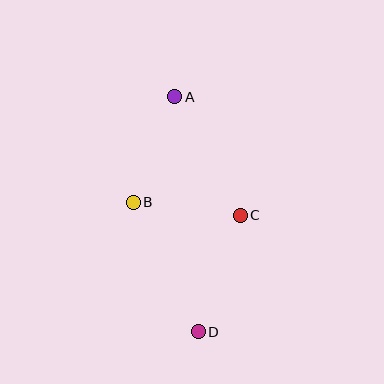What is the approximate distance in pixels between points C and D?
The distance between C and D is approximately 124 pixels.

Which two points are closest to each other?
Points B and C are closest to each other.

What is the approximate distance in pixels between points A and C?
The distance between A and C is approximately 135 pixels.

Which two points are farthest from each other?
Points A and D are farthest from each other.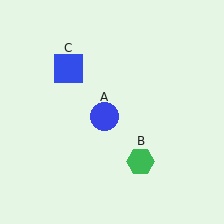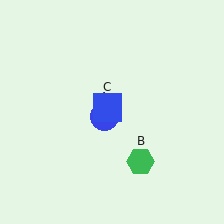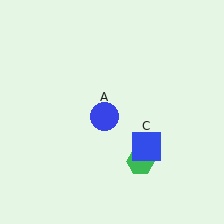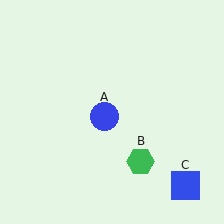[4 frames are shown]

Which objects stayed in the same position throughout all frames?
Blue circle (object A) and green hexagon (object B) remained stationary.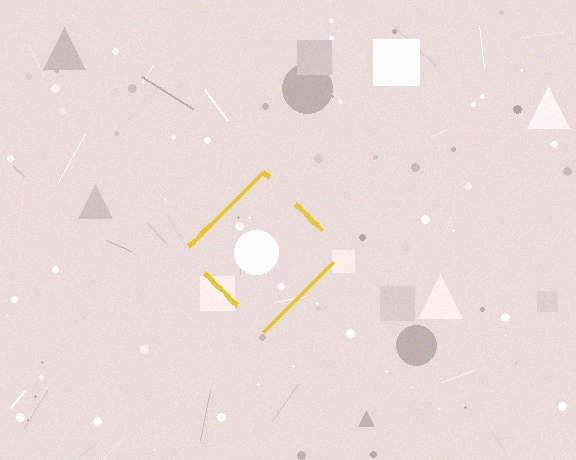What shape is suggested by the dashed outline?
The dashed outline suggests a diamond.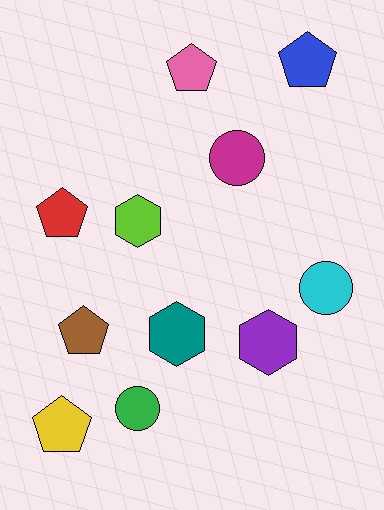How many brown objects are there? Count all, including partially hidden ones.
There is 1 brown object.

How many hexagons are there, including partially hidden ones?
There are 3 hexagons.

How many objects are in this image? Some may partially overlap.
There are 11 objects.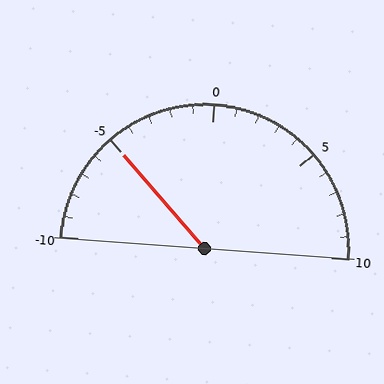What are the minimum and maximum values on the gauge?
The gauge ranges from -10 to 10.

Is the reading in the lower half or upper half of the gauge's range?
The reading is in the lower half of the range (-10 to 10).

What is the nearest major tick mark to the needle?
The nearest major tick mark is -5.